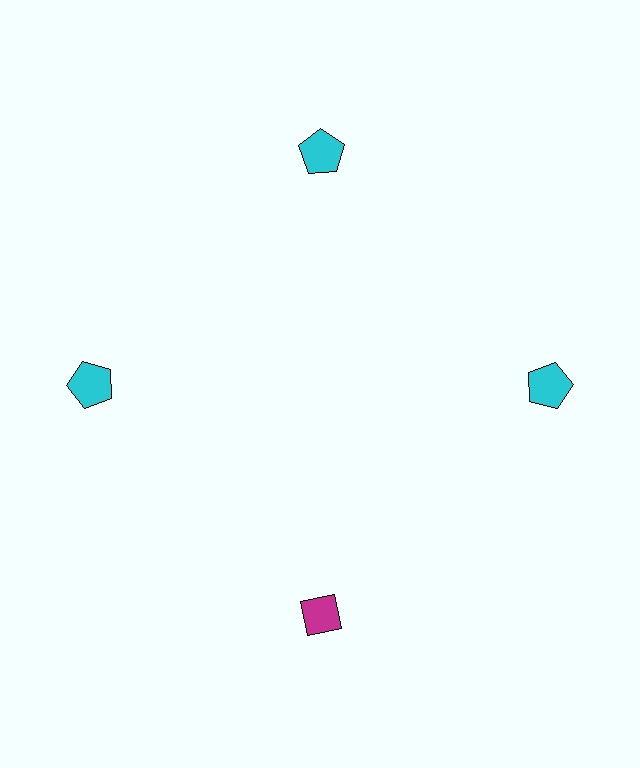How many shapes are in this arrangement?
There are 4 shapes arranged in a ring pattern.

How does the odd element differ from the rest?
It differs in both color (magenta instead of cyan) and shape (diamond instead of pentagon).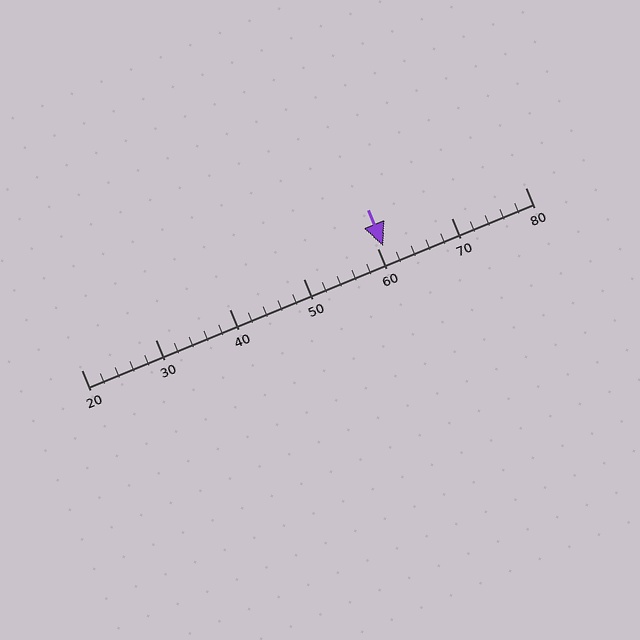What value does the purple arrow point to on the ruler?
The purple arrow points to approximately 61.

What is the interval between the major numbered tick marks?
The major tick marks are spaced 10 units apart.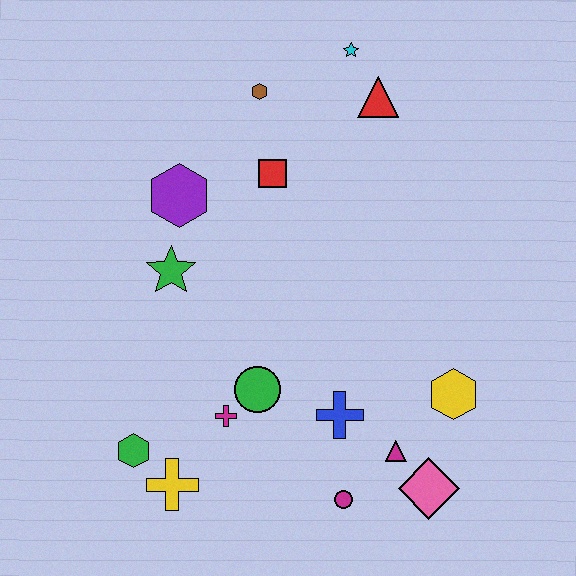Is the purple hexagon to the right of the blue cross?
No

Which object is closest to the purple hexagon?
The green star is closest to the purple hexagon.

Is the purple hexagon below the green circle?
No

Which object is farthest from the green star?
The pink diamond is farthest from the green star.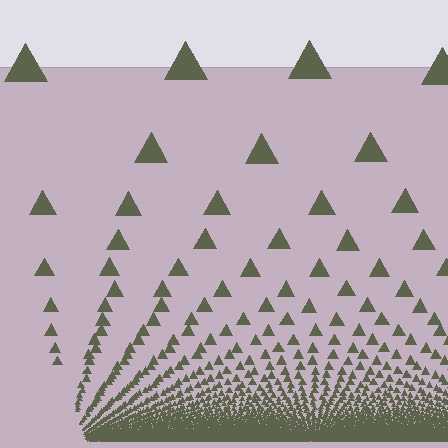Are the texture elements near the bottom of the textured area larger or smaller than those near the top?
Smaller. The gradient is inverted — elements near the bottom are smaller and denser.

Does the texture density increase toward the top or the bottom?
Density increases toward the bottom.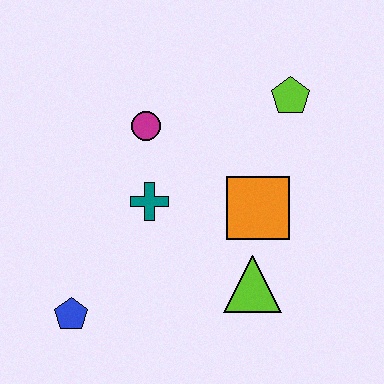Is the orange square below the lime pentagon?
Yes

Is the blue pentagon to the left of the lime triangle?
Yes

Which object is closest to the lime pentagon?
The orange square is closest to the lime pentagon.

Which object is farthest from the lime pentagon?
The blue pentagon is farthest from the lime pentagon.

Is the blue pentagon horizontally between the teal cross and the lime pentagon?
No